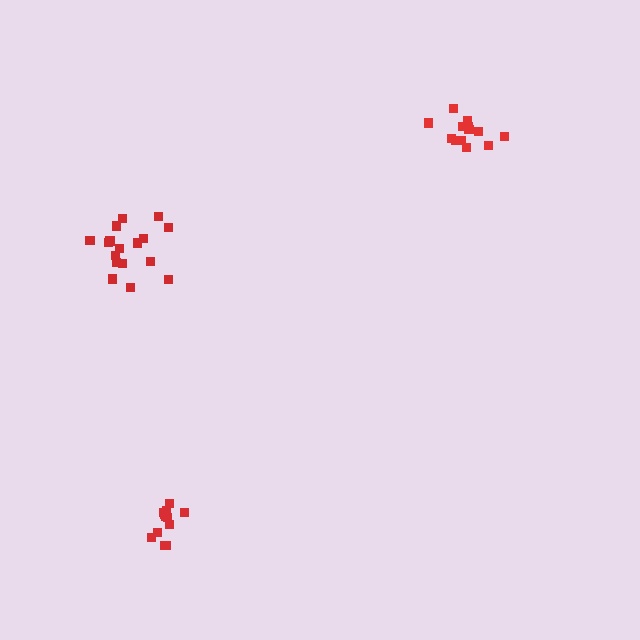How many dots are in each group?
Group 1: 17 dots, Group 2: 13 dots, Group 3: 12 dots (42 total).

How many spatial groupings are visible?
There are 3 spatial groupings.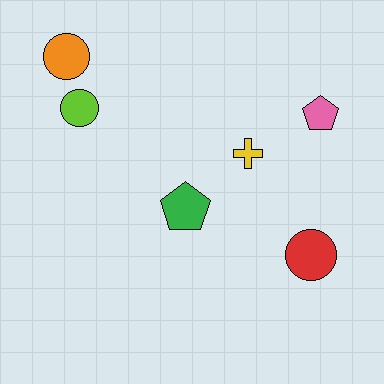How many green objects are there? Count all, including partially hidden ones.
There is 1 green object.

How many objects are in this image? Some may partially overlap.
There are 6 objects.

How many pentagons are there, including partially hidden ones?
There are 2 pentagons.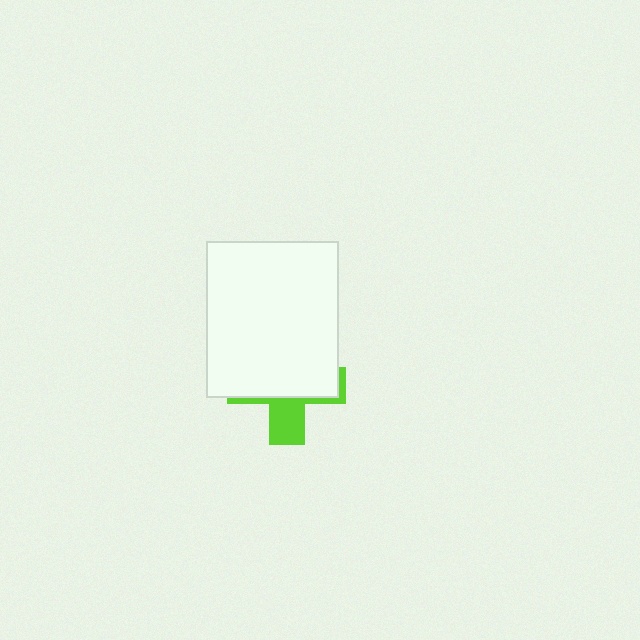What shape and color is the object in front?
The object in front is a white rectangle.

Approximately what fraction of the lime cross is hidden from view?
Roughly 67% of the lime cross is hidden behind the white rectangle.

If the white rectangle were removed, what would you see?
You would see the complete lime cross.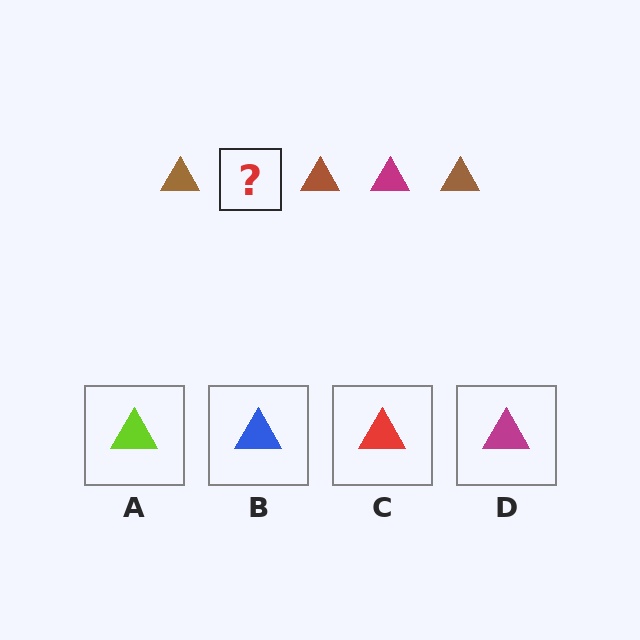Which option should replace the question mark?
Option D.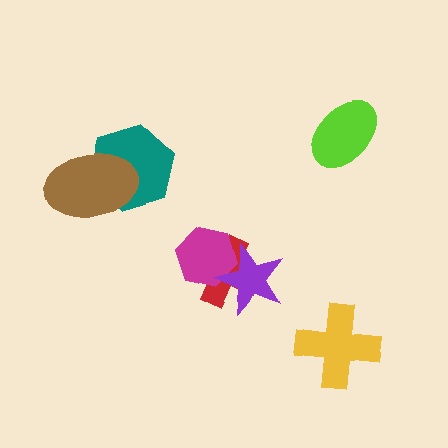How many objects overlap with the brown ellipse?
1 object overlaps with the brown ellipse.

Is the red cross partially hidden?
Yes, it is partially covered by another shape.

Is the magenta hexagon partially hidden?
Yes, it is partially covered by another shape.